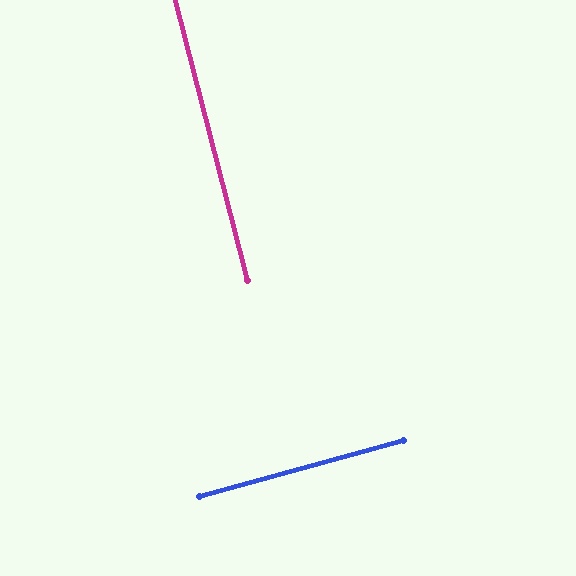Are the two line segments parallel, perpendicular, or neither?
Perpendicular — they meet at approximately 89°.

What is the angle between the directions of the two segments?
Approximately 89 degrees.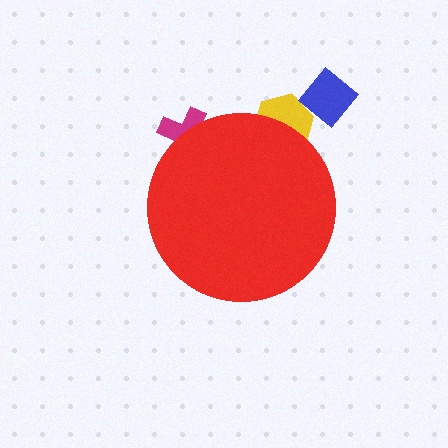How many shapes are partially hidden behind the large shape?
2 shapes are partially hidden.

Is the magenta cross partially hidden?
Yes, the magenta cross is partially hidden behind the red circle.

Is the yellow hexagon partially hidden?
Yes, the yellow hexagon is partially hidden behind the red circle.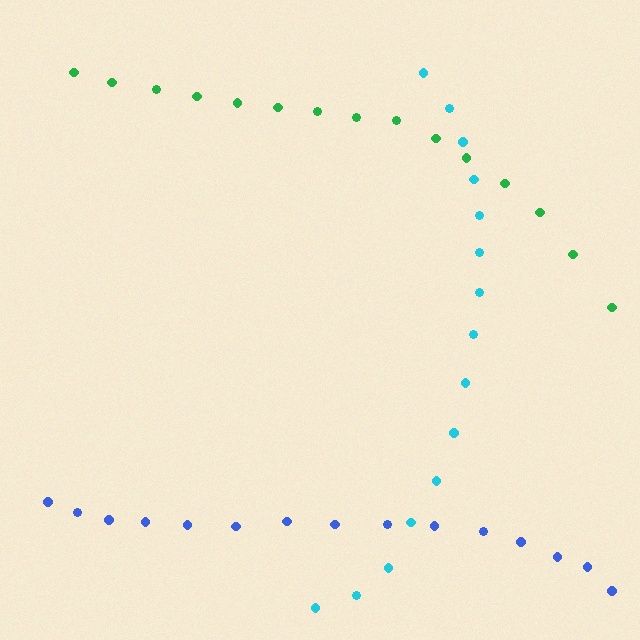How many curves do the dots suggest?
There are 3 distinct paths.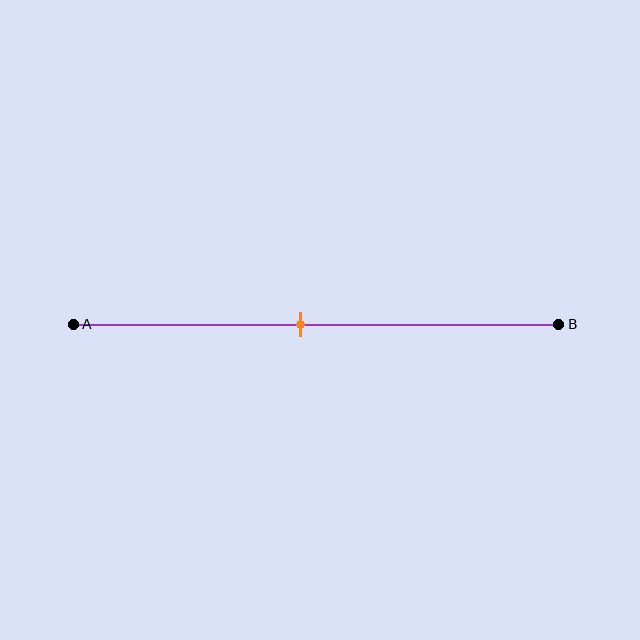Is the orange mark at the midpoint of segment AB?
No, the mark is at about 45% from A, not at the 50% midpoint.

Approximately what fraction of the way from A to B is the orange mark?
The orange mark is approximately 45% of the way from A to B.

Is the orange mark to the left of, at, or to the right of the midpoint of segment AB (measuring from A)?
The orange mark is to the left of the midpoint of segment AB.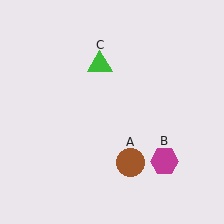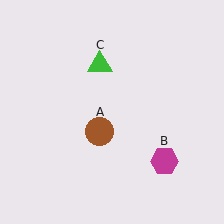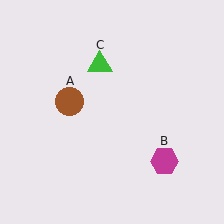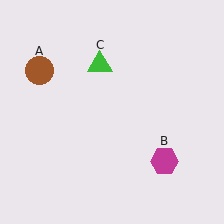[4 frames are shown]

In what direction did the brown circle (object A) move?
The brown circle (object A) moved up and to the left.